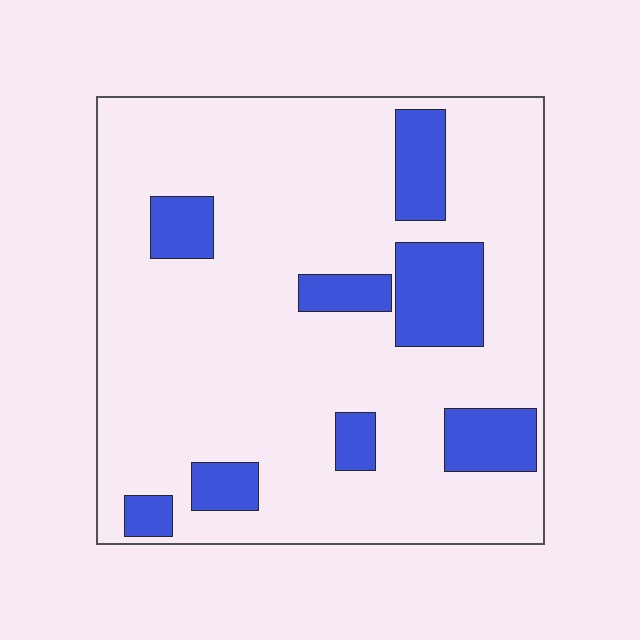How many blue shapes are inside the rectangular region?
8.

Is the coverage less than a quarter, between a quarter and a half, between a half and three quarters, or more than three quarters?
Less than a quarter.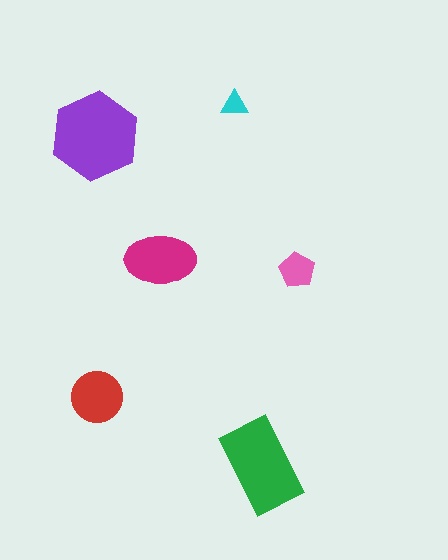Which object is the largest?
The purple hexagon.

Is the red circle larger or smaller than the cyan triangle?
Larger.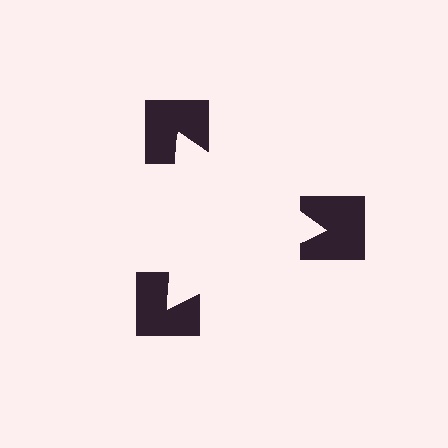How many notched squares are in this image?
There are 3 — one at each vertex of the illusory triangle.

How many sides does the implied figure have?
3 sides.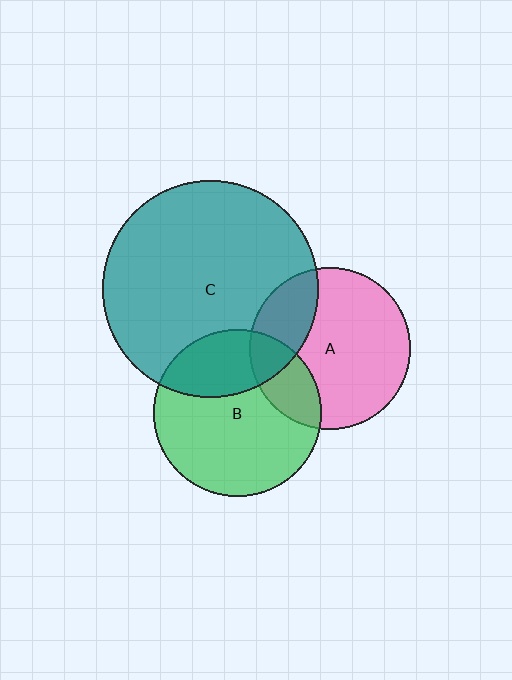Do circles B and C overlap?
Yes.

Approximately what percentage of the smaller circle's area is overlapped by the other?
Approximately 30%.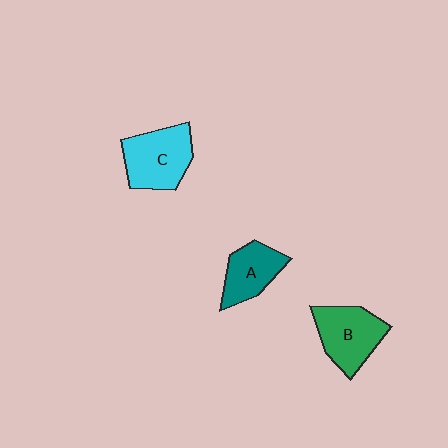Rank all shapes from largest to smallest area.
From largest to smallest: C (cyan), B (green), A (teal).